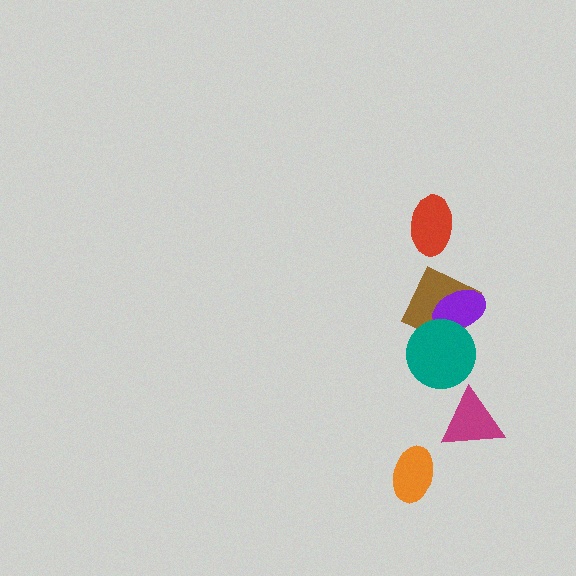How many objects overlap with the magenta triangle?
0 objects overlap with the magenta triangle.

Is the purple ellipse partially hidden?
Yes, it is partially covered by another shape.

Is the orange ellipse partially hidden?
No, no other shape covers it.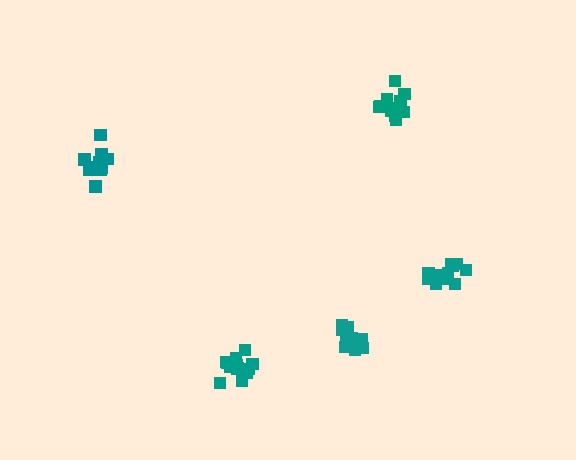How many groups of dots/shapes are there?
There are 5 groups.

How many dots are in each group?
Group 1: 12 dots, Group 2: 14 dots, Group 3: 13 dots, Group 4: 16 dots, Group 5: 12 dots (67 total).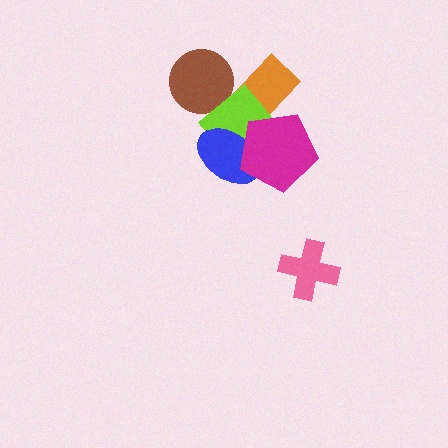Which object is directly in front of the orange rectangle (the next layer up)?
The lime diamond is directly in front of the orange rectangle.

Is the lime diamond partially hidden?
Yes, it is partially covered by another shape.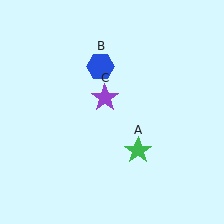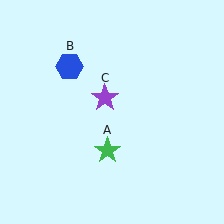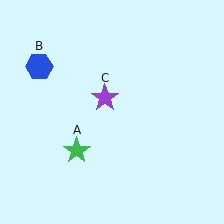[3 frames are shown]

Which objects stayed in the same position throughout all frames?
Purple star (object C) remained stationary.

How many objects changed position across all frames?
2 objects changed position: green star (object A), blue hexagon (object B).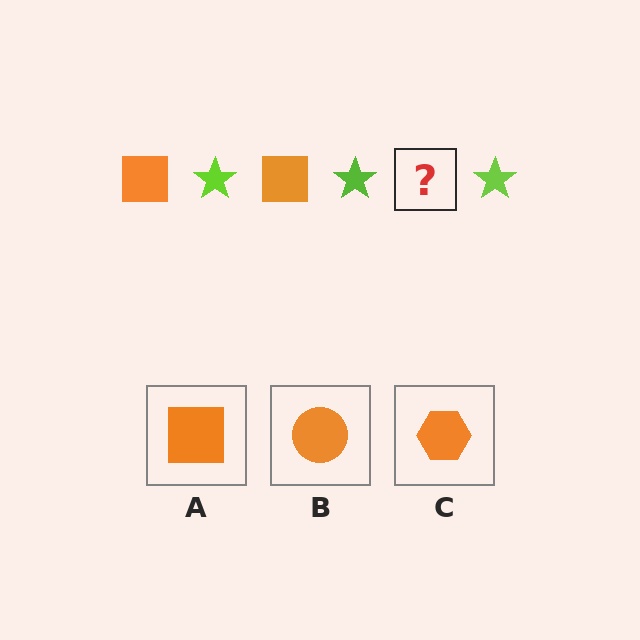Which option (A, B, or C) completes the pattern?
A.